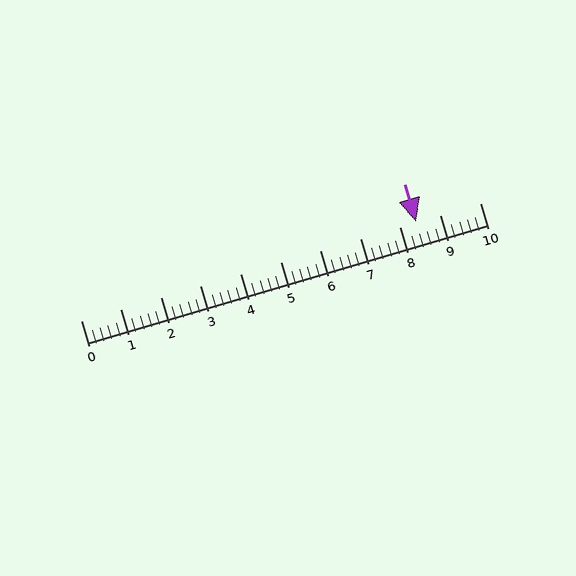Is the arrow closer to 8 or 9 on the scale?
The arrow is closer to 8.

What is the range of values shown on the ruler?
The ruler shows values from 0 to 10.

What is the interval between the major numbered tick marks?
The major tick marks are spaced 1 units apart.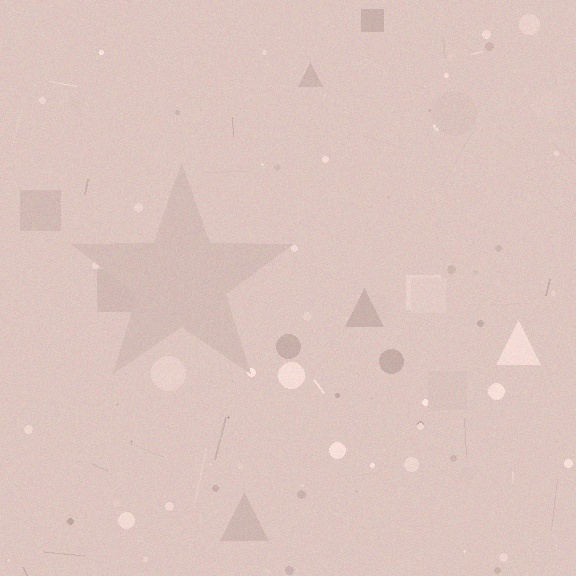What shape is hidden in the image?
A star is hidden in the image.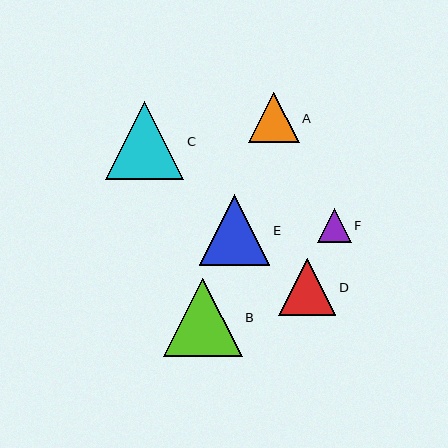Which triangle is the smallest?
Triangle F is the smallest with a size of approximately 34 pixels.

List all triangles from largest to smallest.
From largest to smallest: B, C, E, D, A, F.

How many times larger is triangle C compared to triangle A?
Triangle C is approximately 1.6 times the size of triangle A.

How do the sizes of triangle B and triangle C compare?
Triangle B and triangle C are approximately the same size.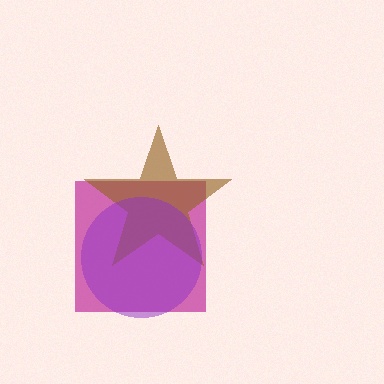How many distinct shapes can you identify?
There are 3 distinct shapes: a magenta square, a brown star, a purple circle.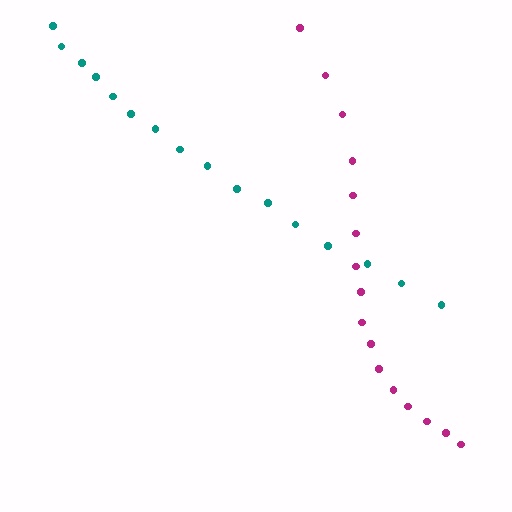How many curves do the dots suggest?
There are 2 distinct paths.